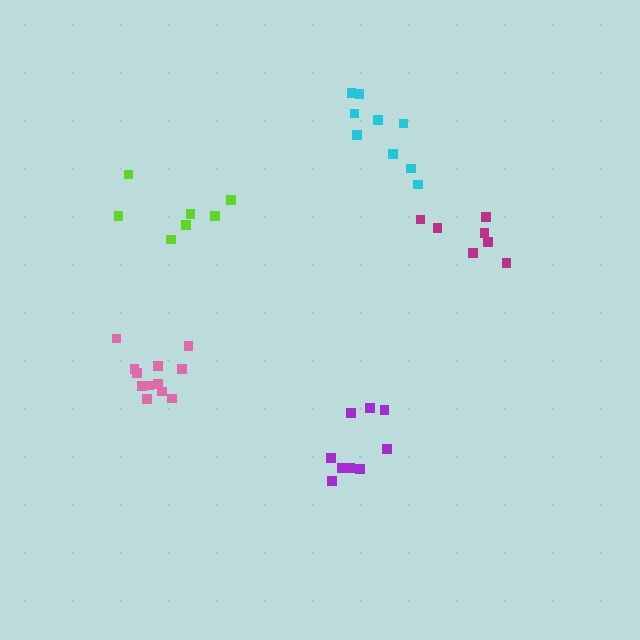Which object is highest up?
The cyan cluster is topmost.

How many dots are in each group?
Group 1: 7 dots, Group 2: 9 dots, Group 3: 7 dots, Group 4: 12 dots, Group 5: 9 dots (44 total).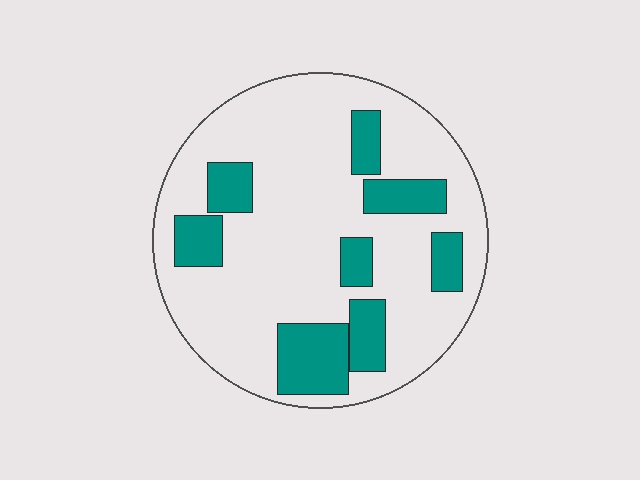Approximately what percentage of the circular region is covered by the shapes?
Approximately 25%.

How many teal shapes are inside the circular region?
8.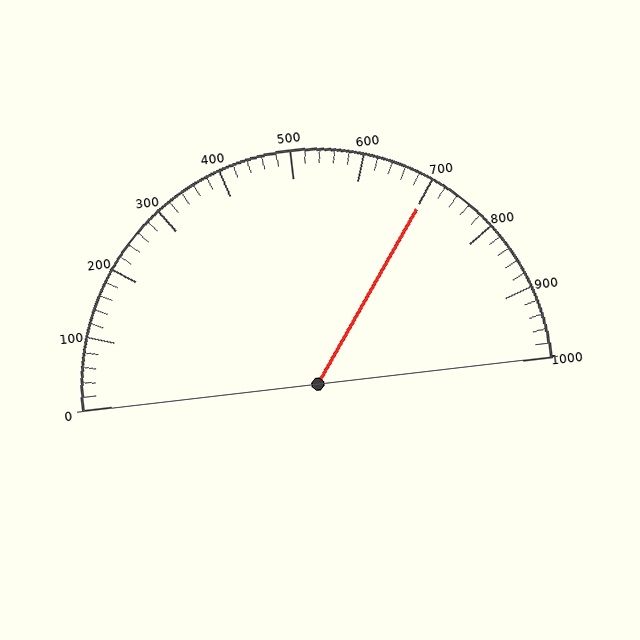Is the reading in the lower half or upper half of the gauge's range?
The reading is in the upper half of the range (0 to 1000).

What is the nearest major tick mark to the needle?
The nearest major tick mark is 700.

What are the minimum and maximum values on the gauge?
The gauge ranges from 0 to 1000.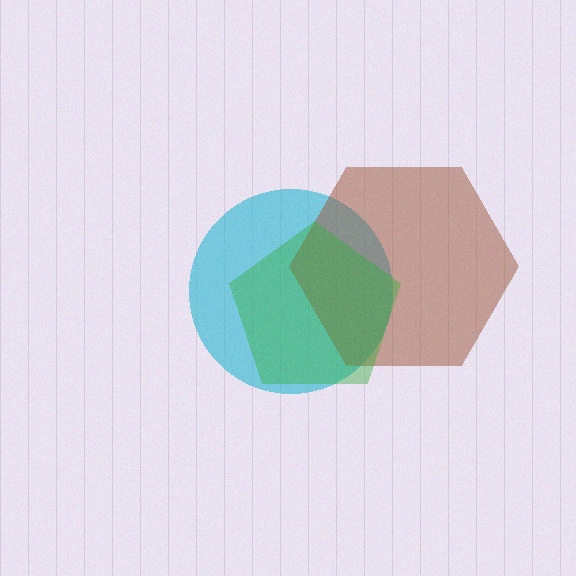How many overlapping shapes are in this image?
There are 3 overlapping shapes in the image.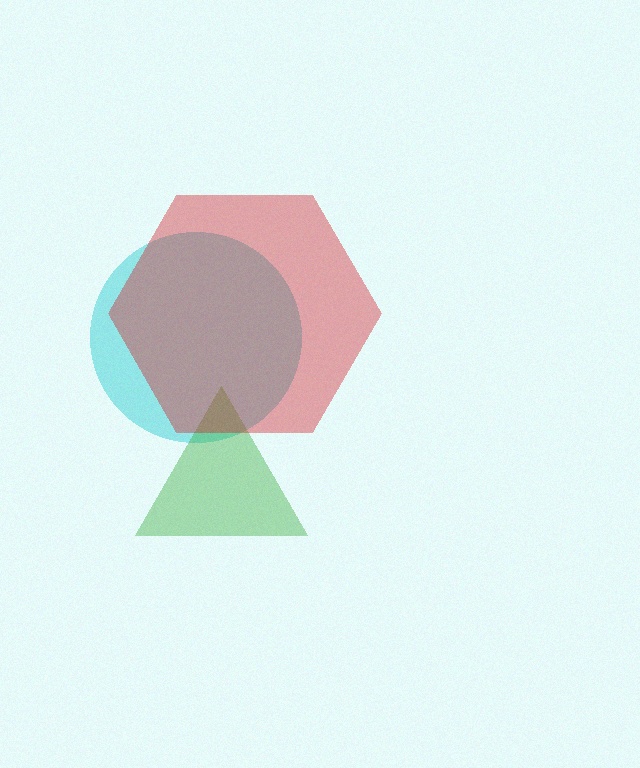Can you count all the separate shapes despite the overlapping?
Yes, there are 3 separate shapes.